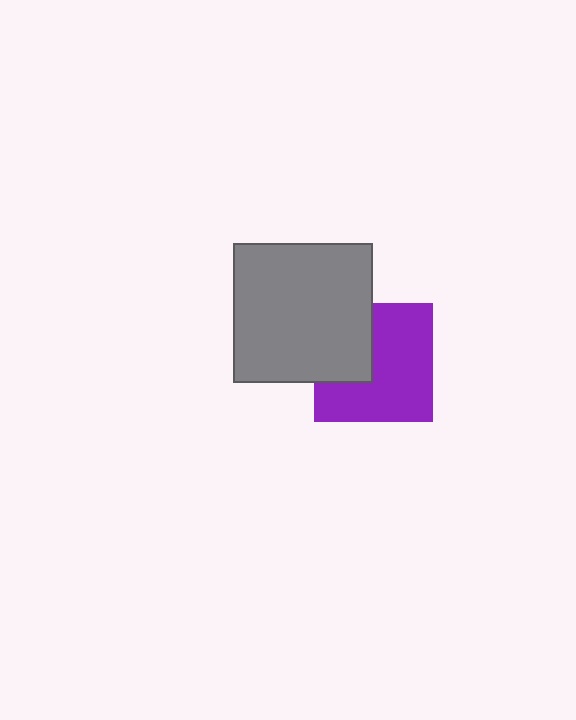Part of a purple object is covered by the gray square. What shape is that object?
It is a square.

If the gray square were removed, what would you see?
You would see the complete purple square.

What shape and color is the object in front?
The object in front is a gray square.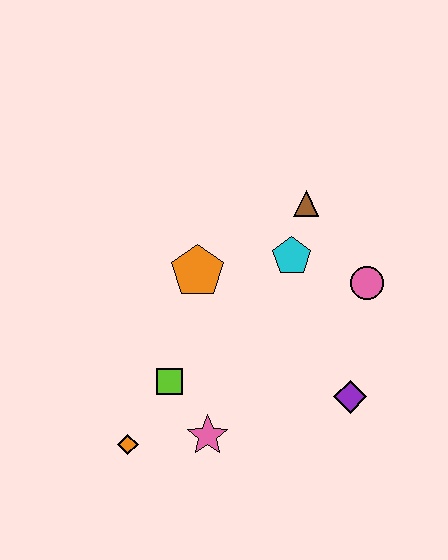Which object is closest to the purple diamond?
The pink circle is closest to the purple diamond.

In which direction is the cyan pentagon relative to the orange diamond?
The cyan pentagon is above the orange diamond.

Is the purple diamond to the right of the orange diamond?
Yes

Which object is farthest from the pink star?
The brown triangle is farthest from the pink star.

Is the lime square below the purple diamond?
No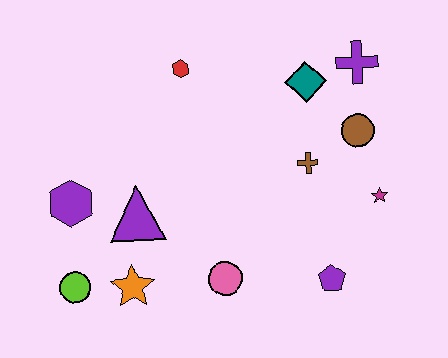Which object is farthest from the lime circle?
The purple cross is farthest from the lime circle.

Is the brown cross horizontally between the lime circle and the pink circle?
No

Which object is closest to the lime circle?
The orange star is closest to the lime circle.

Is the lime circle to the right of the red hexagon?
No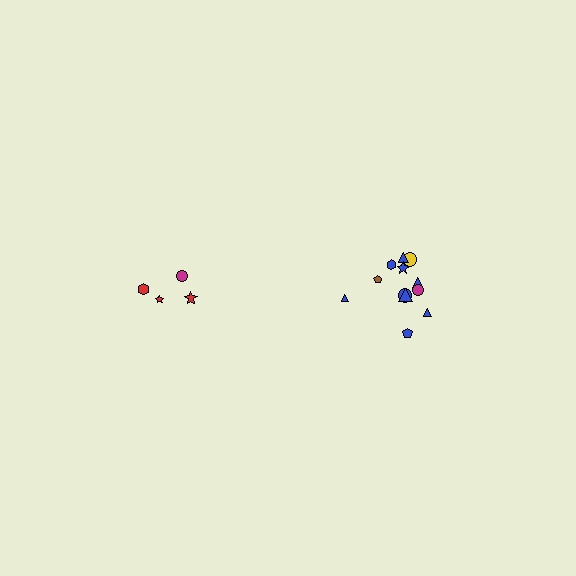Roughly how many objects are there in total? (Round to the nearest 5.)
Roughly 15 objects in total.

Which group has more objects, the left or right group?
The right group.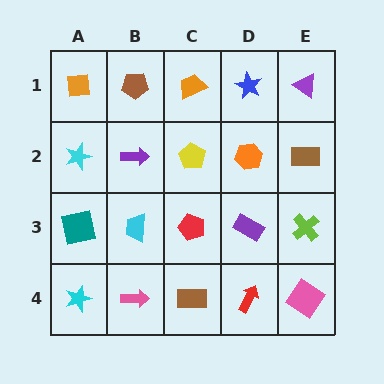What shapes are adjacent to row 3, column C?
A yellow pentagon (row 2, column C), a brown rectangle (row 4, column C), a cyan trapezoid (row 3, column B), a purple rectangle (row 3, column D).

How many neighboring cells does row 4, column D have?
3.